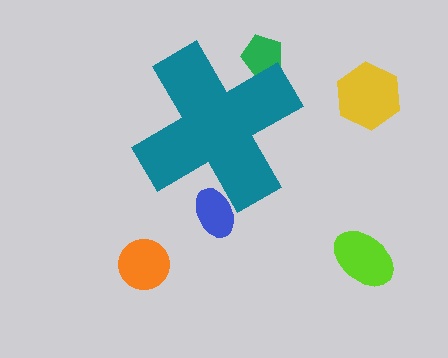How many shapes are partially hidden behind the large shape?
2 shapes are partially hidden.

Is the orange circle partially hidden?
No, the orange circle is fully visible.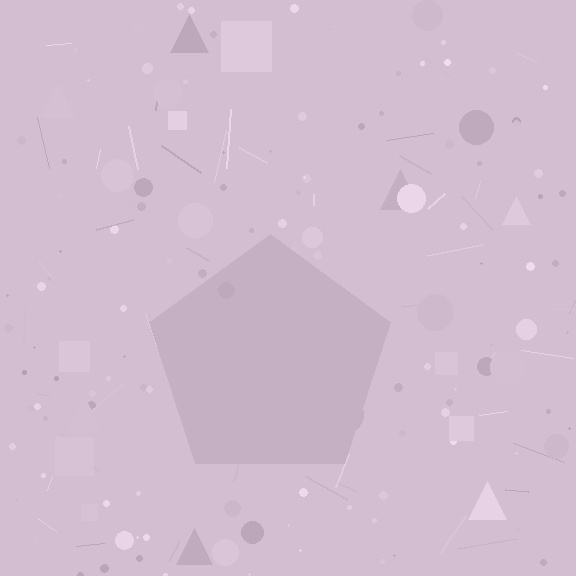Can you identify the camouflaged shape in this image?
The camouflaged shape is a pentagon.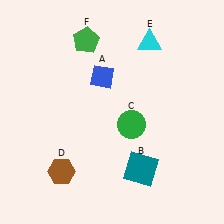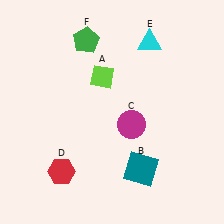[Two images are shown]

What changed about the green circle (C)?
In Image 1, C is green. In Image 2, it changed to magenta.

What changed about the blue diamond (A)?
In Image 1, A is blue. In Image 2, it changed to lime.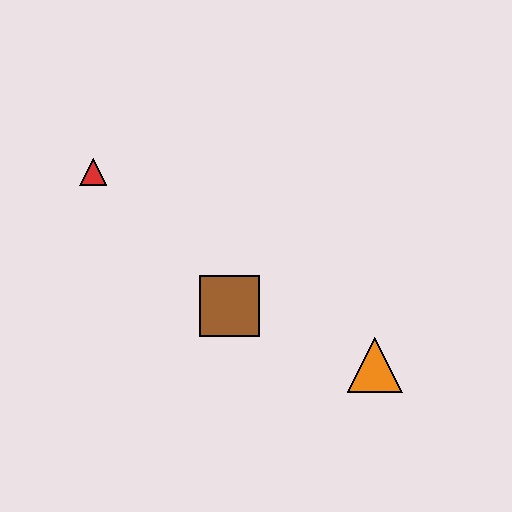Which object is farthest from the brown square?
The red triangle is farthest from the brown square.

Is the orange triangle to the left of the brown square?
No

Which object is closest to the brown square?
The orange triangle is closest to the brown square.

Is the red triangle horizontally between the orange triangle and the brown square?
No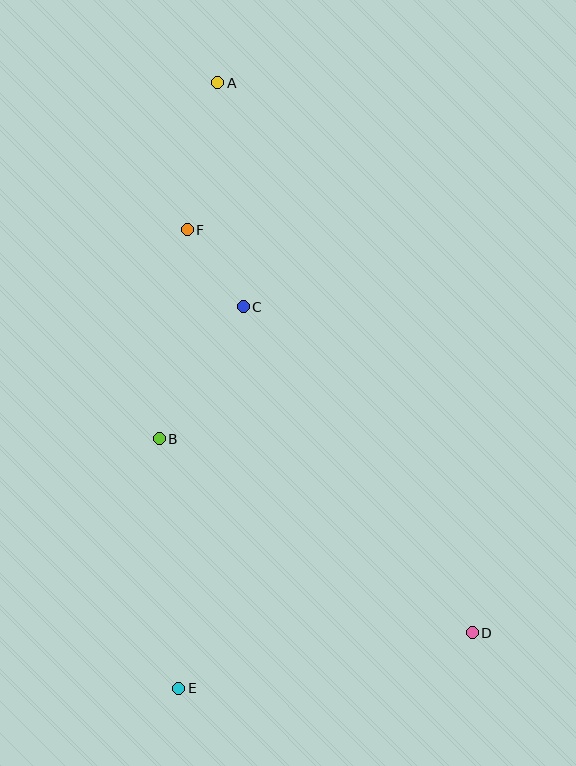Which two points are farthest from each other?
Points A and E are farthest from each other.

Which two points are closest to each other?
Points C and F are closest to each other.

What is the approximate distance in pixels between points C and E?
The distance between C and E is approximately 387 pixels.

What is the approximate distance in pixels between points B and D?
The distance between B and D is approximately 368 pixels.